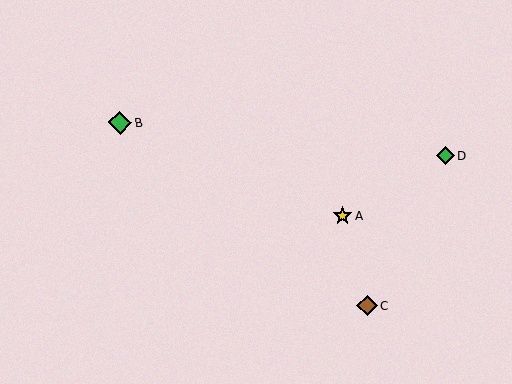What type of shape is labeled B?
Shape B is a green diamond.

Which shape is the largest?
The green diamond (labeled B) is the largest.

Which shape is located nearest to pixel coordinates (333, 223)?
The yellow star (labeled A) at (343, 216) is nearest to that location.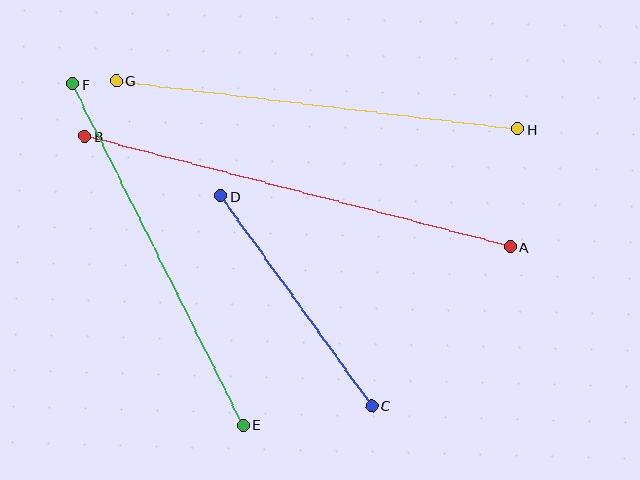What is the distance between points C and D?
The distance is approximately 258 pixels.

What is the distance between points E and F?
The distance is approximately 381 pixels.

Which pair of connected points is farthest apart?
Points A and B are farthest apart.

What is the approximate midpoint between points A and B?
The midpoint is at approximately (297, 191) pixels.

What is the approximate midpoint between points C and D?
The midpoint is at approximately (296, 301) pixels.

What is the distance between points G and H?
The distance is approximately 404 pixels.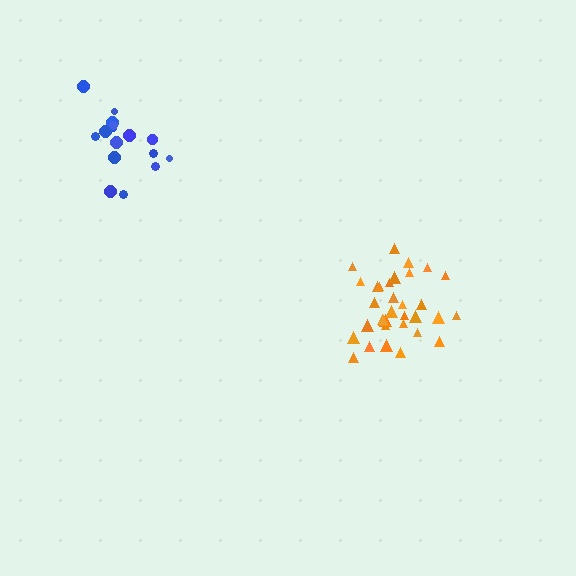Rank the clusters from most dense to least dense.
orange, blue.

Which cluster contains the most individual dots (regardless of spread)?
Orange (33).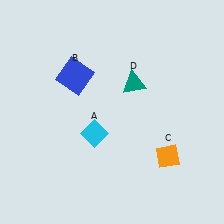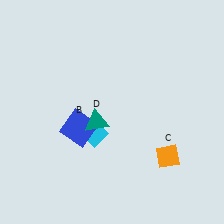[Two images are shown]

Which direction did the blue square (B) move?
The blue square (B) moved down.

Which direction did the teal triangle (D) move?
The teal triangle (D) moved down.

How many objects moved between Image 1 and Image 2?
2 objects moved between the two images.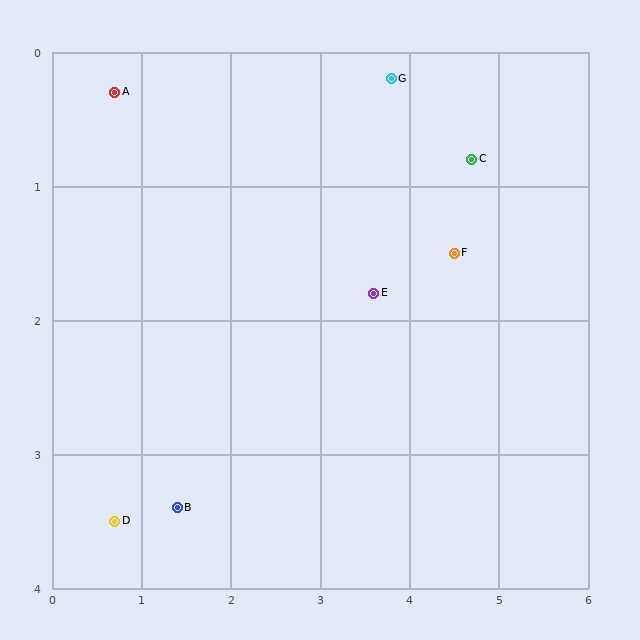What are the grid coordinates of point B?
Point B is at approximately (1.4, 3.4).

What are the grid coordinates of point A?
Point A is at approximately (0.7, 0.3).